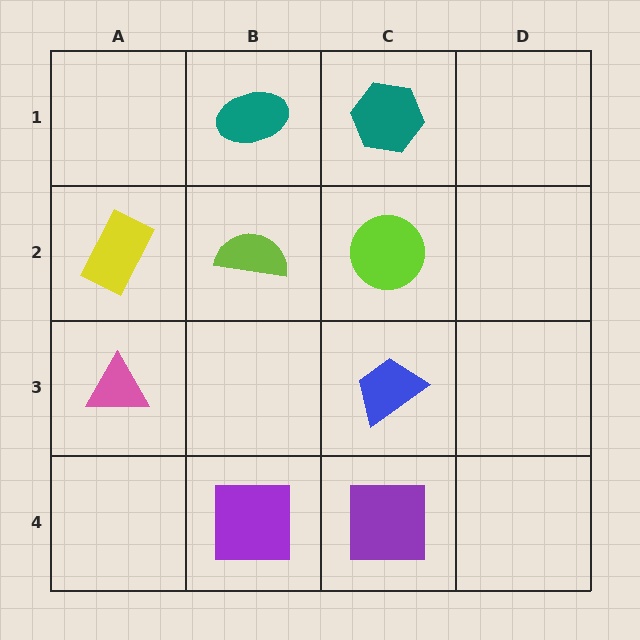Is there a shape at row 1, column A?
No, that cell is empty.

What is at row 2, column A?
A yellow rectangle.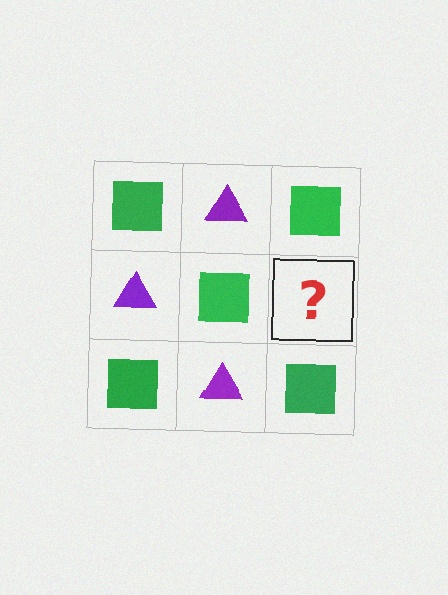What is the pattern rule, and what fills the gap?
The rule is that it alternates green square and purple triangle in a checkerboard pattern. The gap should be filled with a purple triangle.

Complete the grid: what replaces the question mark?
The question mark should be replaced with a purple triangle.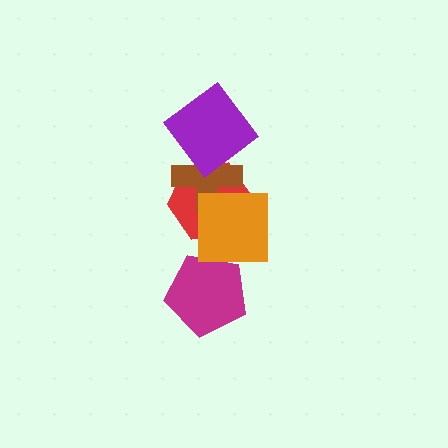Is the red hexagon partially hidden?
Yes, it is partially covered by another shape.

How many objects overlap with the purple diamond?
2 objects overlap with the purple diamond.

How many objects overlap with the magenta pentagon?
0 objects overlap with the magenta pentagon.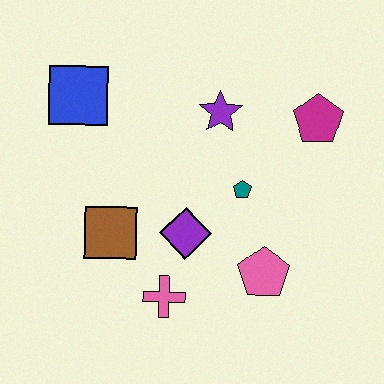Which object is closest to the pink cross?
The purple diamond is closest to the pink cross.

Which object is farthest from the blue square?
The pink pentagon is farthest from the blue square.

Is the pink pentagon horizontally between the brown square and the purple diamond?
No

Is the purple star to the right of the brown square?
Yes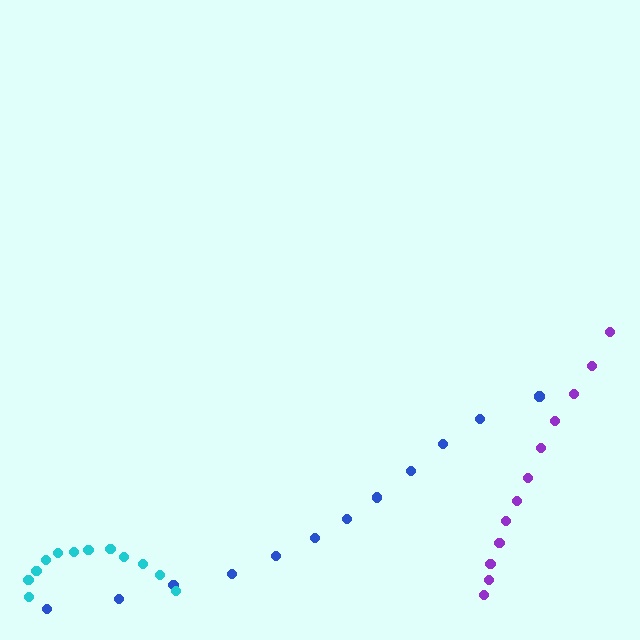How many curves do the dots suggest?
There are 3 distinct paths.